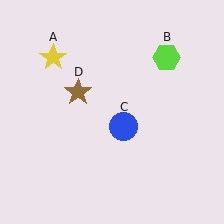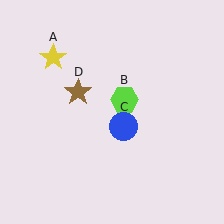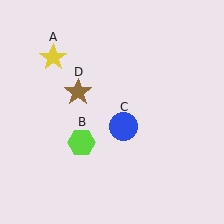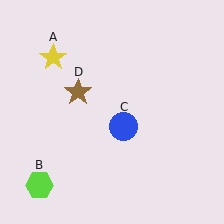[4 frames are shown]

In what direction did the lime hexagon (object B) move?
The lime hexagon (object B) moved down and to the left.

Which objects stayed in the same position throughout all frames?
Yellow star (object A) and blue circle (object C) and brown star (object D) remained stationary.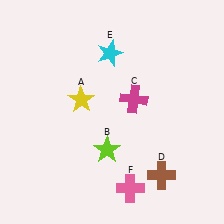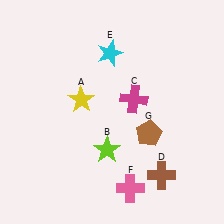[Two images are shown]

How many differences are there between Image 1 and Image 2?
There is 1 difference between the two images.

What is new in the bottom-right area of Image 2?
A brown pentagon (G) was added in the bottom-right area of Image 2.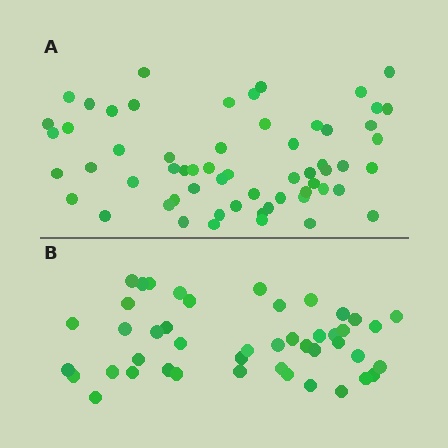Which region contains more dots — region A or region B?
Region A (the top region) has more dots.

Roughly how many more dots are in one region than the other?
Region A has approximately 15 more dots than region B.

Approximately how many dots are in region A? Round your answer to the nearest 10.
About 60 dots.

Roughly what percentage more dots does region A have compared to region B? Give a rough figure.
About 35% more.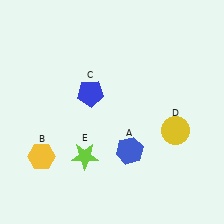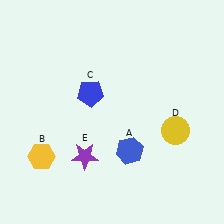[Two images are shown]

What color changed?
The star (E) changed from lime in Image 1 to purple in Image 2.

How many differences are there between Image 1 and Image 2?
There is 1 difference between the two images.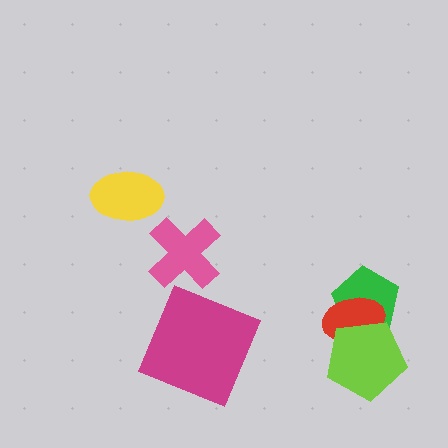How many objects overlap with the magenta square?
0 objects overlap with the magenta square.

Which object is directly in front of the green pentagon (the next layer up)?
The red ellipse is directly in front of the green pentagon.